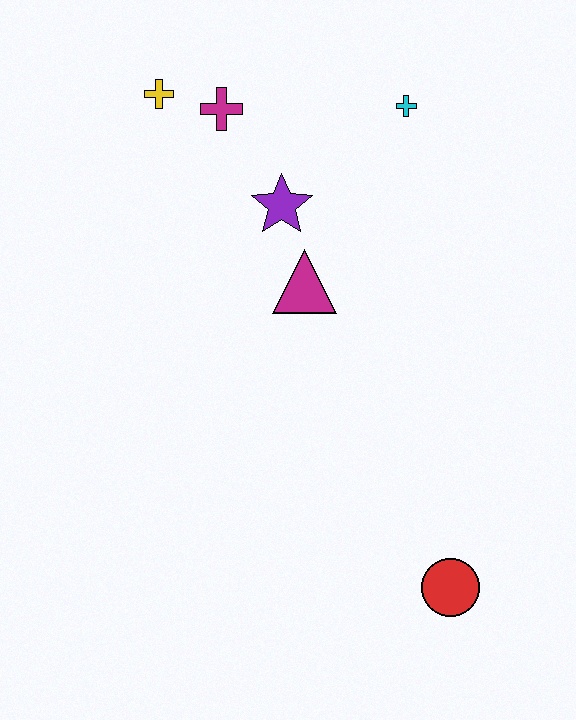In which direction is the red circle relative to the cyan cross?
The red circle is below the cyan cross.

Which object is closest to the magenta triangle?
The purple star is closest to the magenta triangle.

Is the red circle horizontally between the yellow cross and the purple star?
No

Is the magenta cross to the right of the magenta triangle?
No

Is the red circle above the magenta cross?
No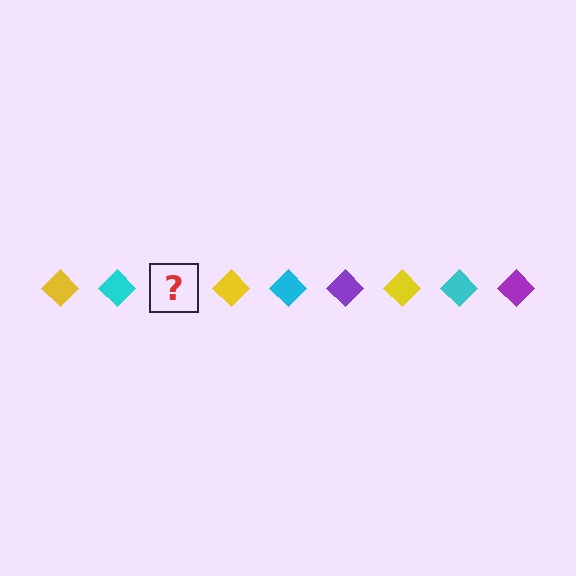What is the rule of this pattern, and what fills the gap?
The rule is that the pattern cycles through yellow, cyan, purple diamonds. The gap should be filled with a purple diamond.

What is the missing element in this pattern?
The missing element is a purple diamond.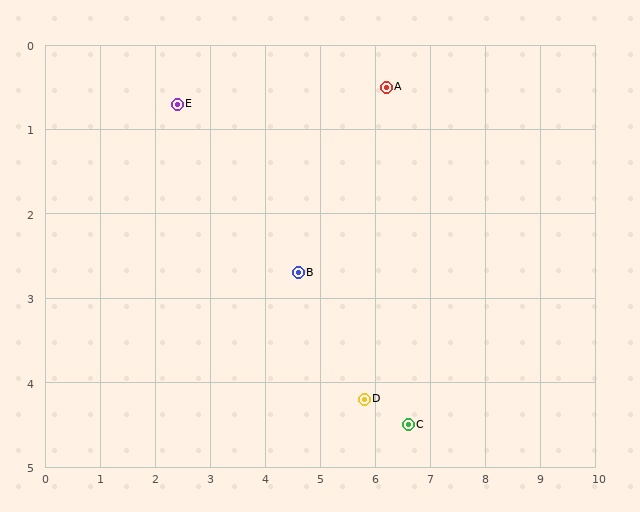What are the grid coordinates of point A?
Point A is at approximately (6.2, 0.5).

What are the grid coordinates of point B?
Point B is at approximately (4.6, 2.7).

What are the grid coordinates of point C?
Point C is at approximately (6.6, 4.5).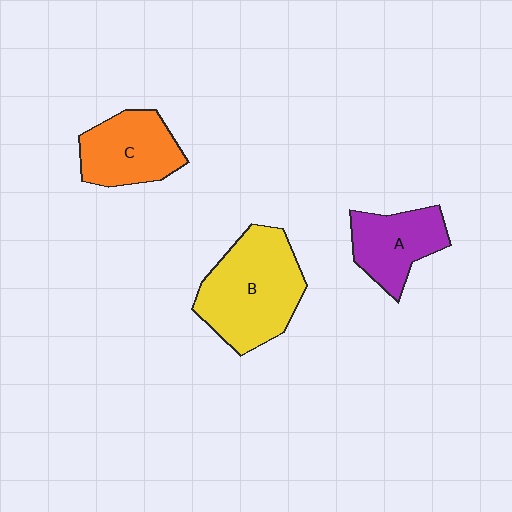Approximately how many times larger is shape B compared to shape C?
Approximately 1.5 times.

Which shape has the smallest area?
Shape A (purple).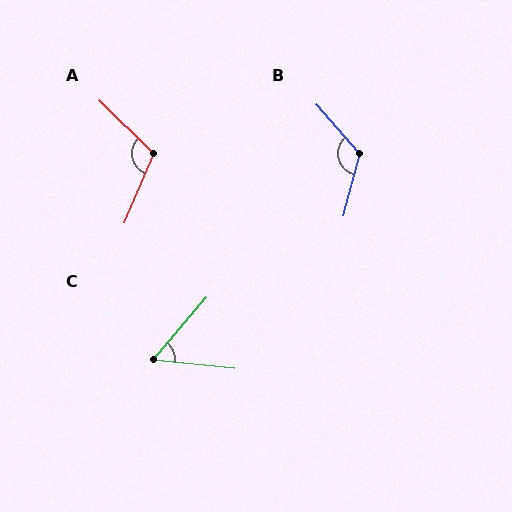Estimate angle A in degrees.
Approximately 111 degrees.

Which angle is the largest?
B, at approximately 124 degrees.